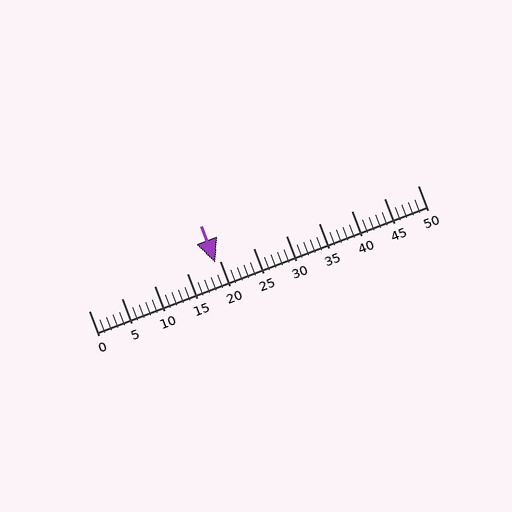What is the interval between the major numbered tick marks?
The major tick marks are spaced 5 units apart.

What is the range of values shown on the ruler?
The ruler shows values from 0 to 50.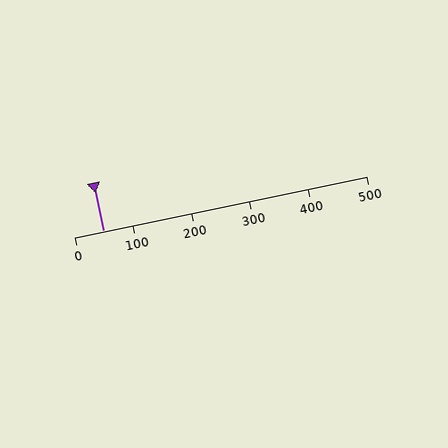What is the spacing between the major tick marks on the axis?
The major ticks are spaced 100 apart.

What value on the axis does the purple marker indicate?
The marker indicates approximately 50.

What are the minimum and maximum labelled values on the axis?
The axis runs from 0 to 500.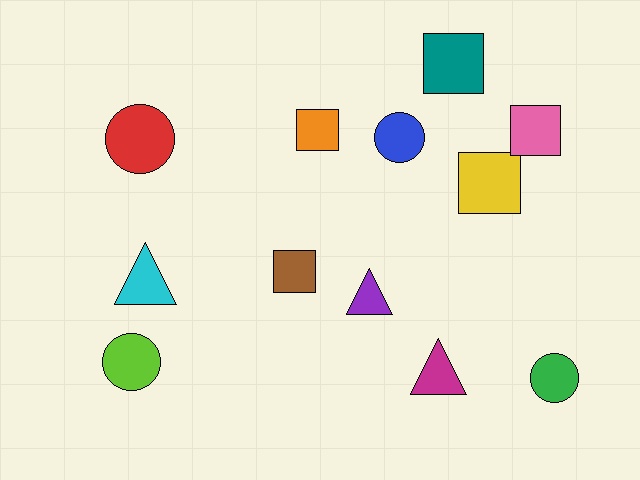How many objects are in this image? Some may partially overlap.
There are 12 objects.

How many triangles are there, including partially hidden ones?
There are 3 triangles.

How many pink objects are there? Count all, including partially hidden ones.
There is 1 pink object.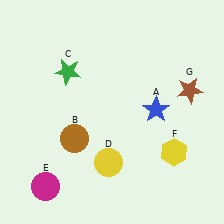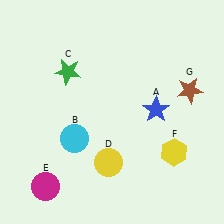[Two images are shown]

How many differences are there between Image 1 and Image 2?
There is 1 difference between the two images.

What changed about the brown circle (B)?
In Image 1, B is brown. In Image 2, it changed to cyan.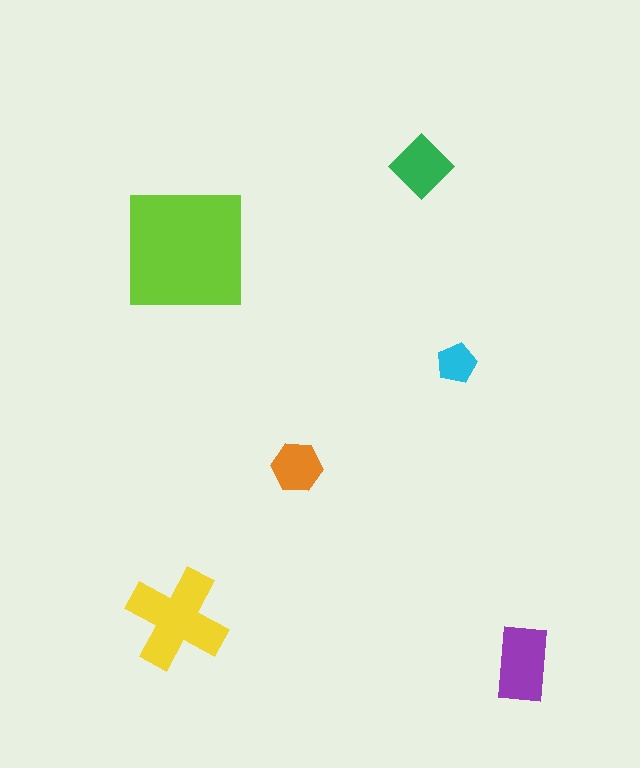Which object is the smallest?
The cyan pentagon.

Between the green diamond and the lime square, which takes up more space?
The lime square.